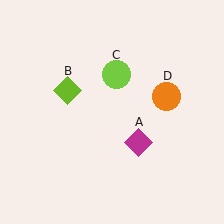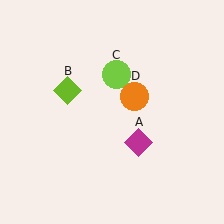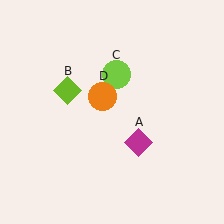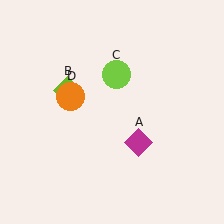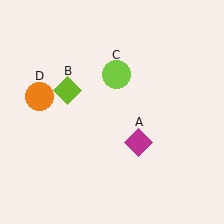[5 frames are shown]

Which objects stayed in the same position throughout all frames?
Magenta diamond (object A) and lime diamond (object B) and lime circle (object C) remained stationary.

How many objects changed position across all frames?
1 object changed position: orange circle (object D).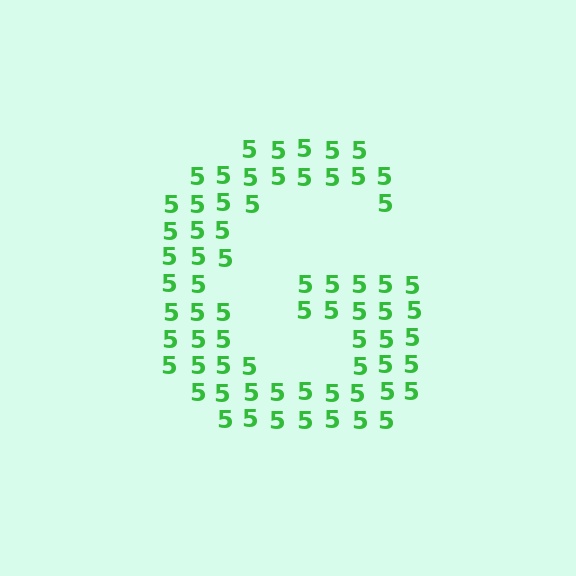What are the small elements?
The small elements are digit 5's.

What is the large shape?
The large shape is the letter G.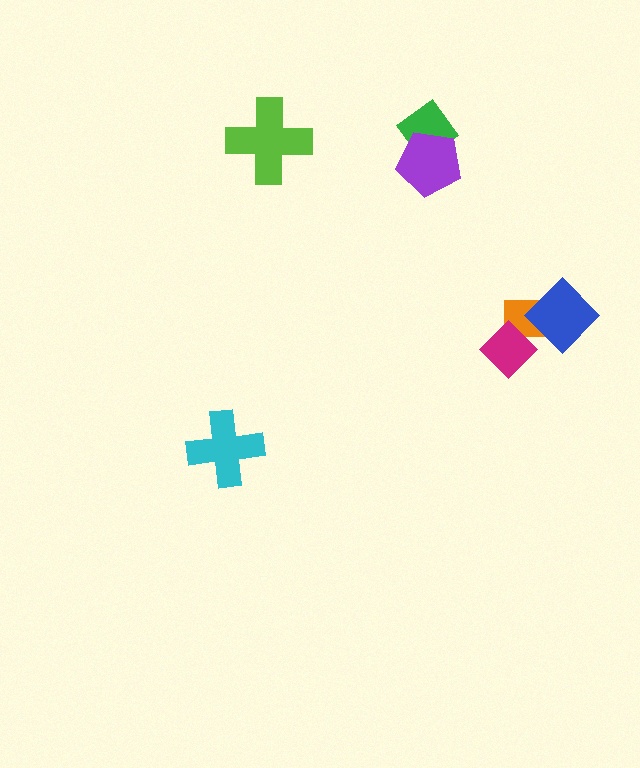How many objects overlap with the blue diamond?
1 object overlaps with the blue diamond.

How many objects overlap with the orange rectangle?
2 objects overlap with the orange rectangle.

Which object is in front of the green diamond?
The purple pentagon is in front of the green diamond.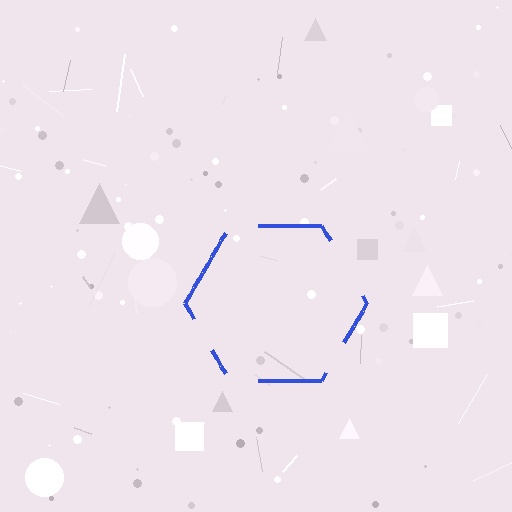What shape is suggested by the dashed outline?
The dashed outline suggests a hexagon.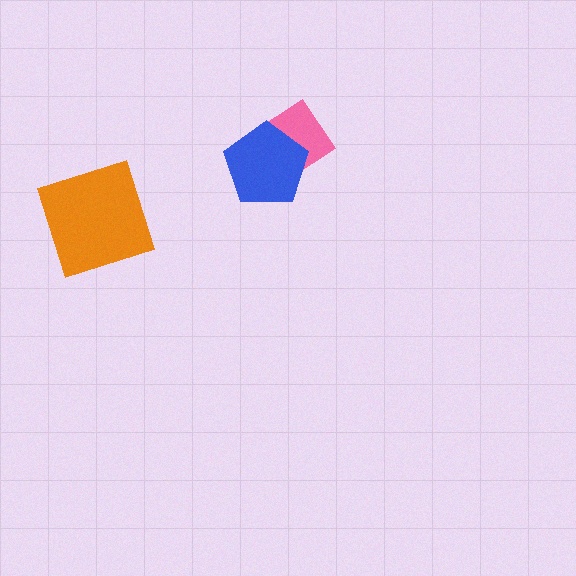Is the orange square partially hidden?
No, no other shape covers it.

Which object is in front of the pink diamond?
The blue pentagon is in front of the pink diamond.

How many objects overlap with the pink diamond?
1 object overlaps with the pink diamond.